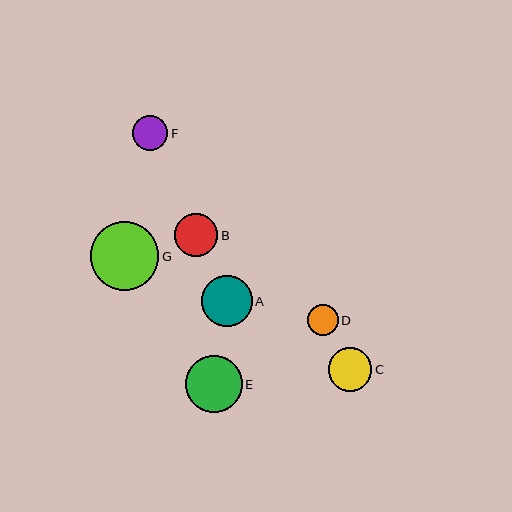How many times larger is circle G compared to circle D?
Circle G is approximately 2.2 times the size of circle D.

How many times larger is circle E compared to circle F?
Circle E is approximately 1.6 times the size of circle F.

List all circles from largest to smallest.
From largest to smallest: G, E, A, C, B, F, D.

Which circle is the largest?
Circle G is the largest with a size of approximately 69 pixels.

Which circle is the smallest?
Circle D is the smallest with a size of approximately 31 pixels.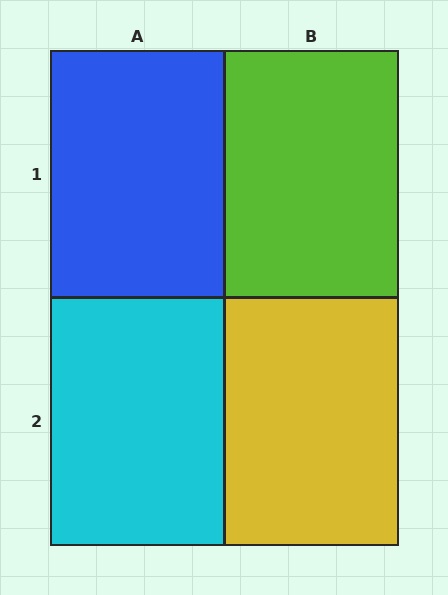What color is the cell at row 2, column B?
Yellow.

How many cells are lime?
1 cell is lime.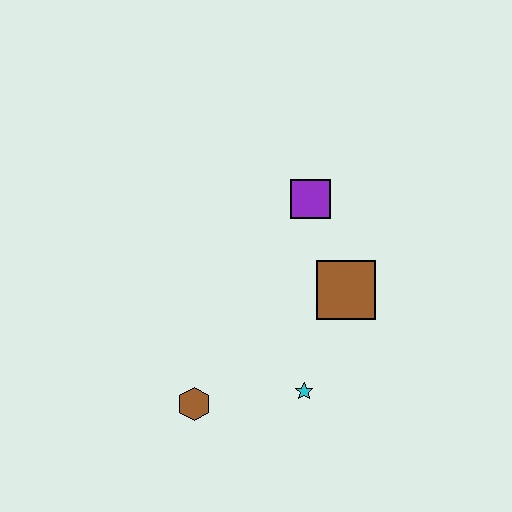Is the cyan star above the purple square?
No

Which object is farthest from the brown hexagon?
The purple square is farthest from the brown hexagon.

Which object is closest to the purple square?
The brown square is closest to the purple square.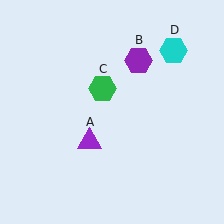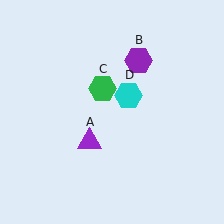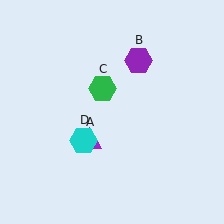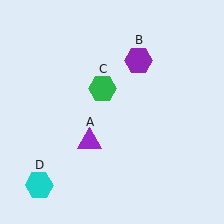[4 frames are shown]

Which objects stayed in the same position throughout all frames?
Purple triangle (object A) and purple hexagon (object B) and green hexagon (object C) remained stationary.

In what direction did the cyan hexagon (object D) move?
The cyan hexagon (object D) moved down and to the left.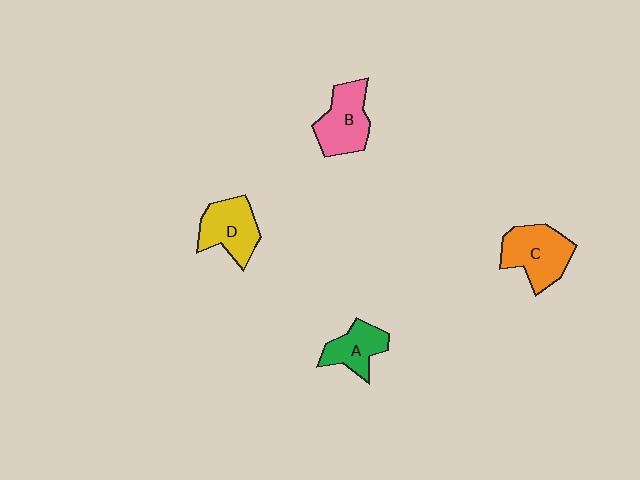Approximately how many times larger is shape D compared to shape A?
Approximately 1.3 times.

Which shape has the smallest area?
Shape A (green).